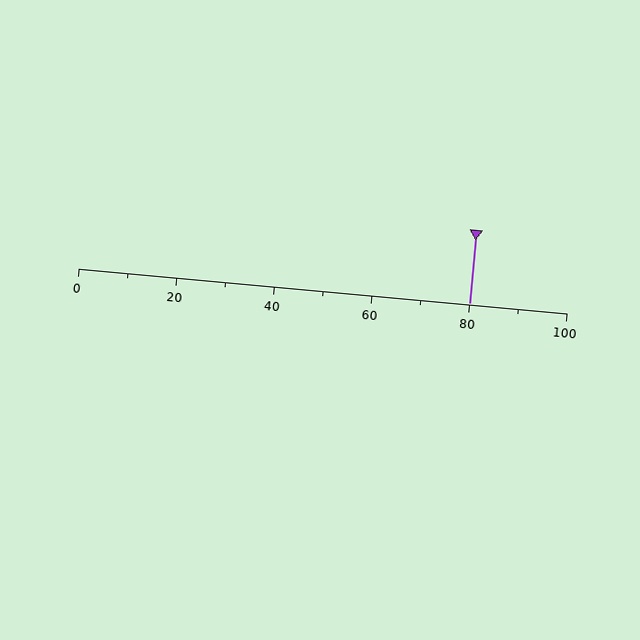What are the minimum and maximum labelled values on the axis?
The axis runs from 0 to 100.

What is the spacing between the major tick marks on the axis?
The major ticks are spaced 20 apart.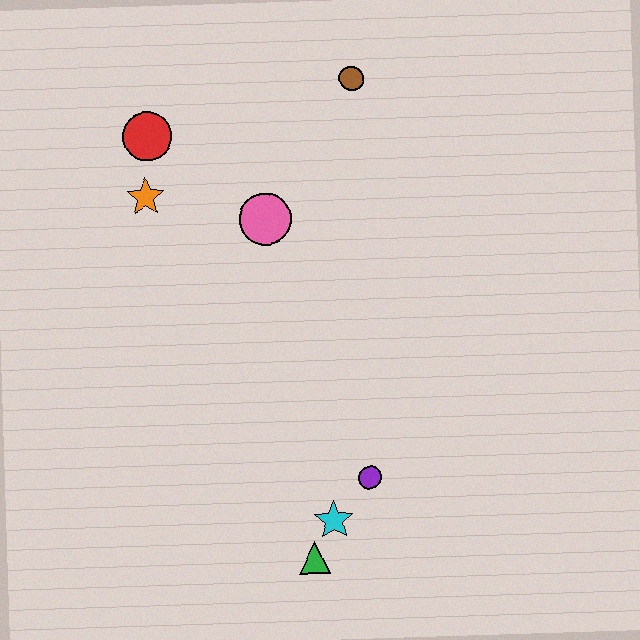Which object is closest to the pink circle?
The orange star is closest to the pink circle.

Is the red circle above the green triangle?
Yes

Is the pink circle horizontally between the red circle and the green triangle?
Yes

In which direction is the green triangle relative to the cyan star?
The green triangle is below the cyan star.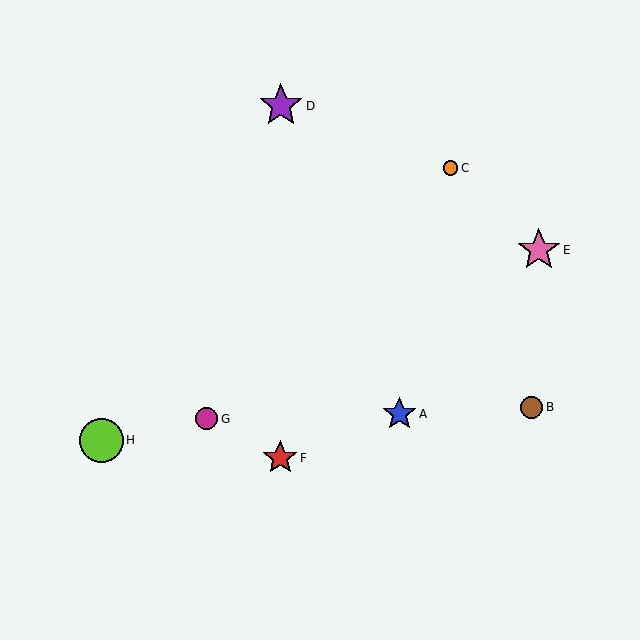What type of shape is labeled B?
Shape B is a brown circle.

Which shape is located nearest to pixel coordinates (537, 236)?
The pink star (labeled E) at (539, 250) is nearest to that location.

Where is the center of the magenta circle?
The center of the magenta circle is at (207, 419).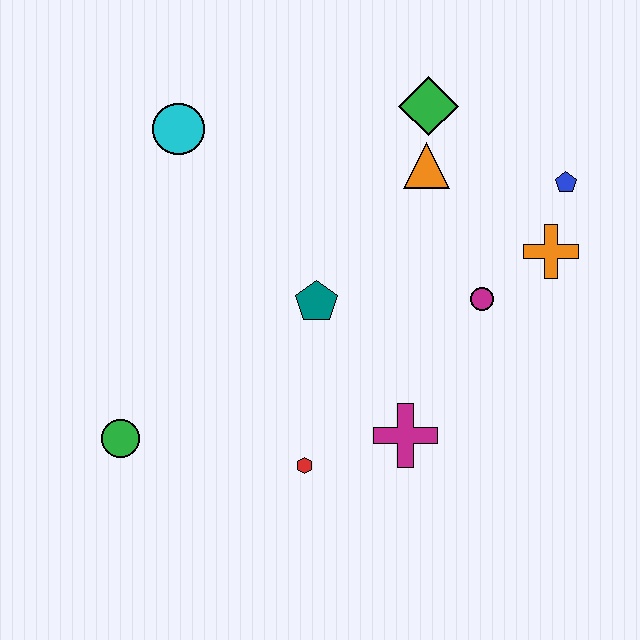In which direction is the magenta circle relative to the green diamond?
The magenta circle is below the green diamond.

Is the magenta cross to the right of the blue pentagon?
No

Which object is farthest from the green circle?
The blue pentagon is farthest from the green circle.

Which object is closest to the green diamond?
The orange triangle is closest to the green diamond.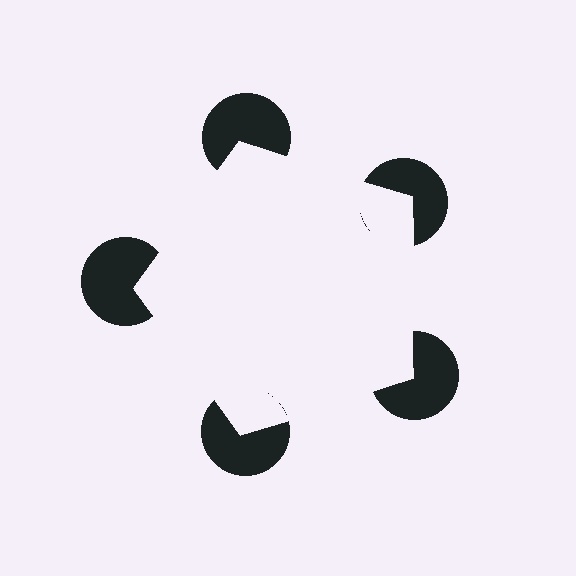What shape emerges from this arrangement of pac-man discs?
An illusory pentagon — its edges are inferred from the aligned wedge cuts in the pac-man discs, not physically drawn.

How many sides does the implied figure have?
5 sides.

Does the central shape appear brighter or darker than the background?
It typically appears slightly brighter than the background, even though no actual brightness change is drawn.